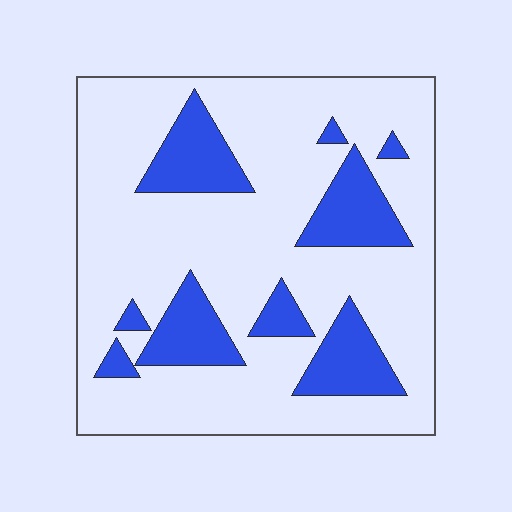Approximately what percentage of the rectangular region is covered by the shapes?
Approximately 20%.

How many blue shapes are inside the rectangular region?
9.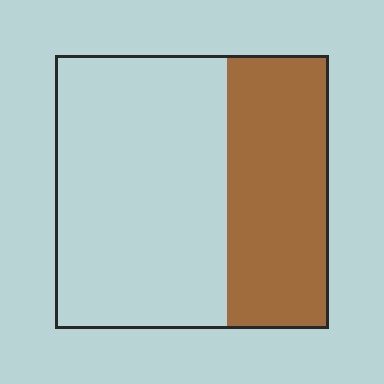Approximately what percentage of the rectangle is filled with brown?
Approximately 35%.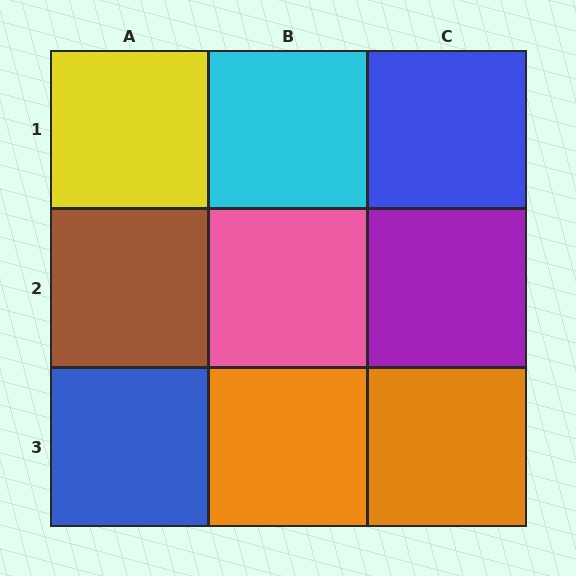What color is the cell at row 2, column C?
Purple.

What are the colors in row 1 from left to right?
Yellow, cyan, blue.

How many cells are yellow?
1 cell is yellow.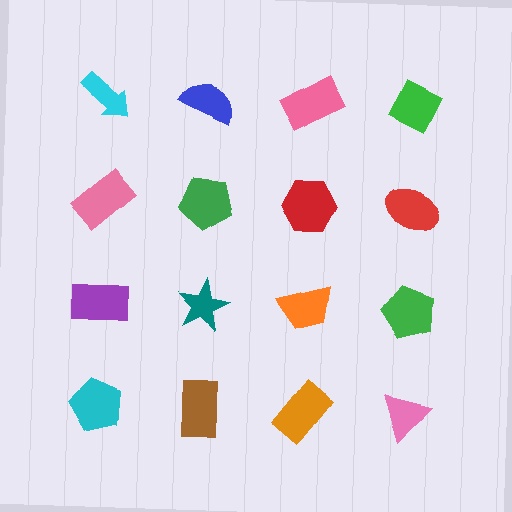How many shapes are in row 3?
4 shapes.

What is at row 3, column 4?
A green pentagon.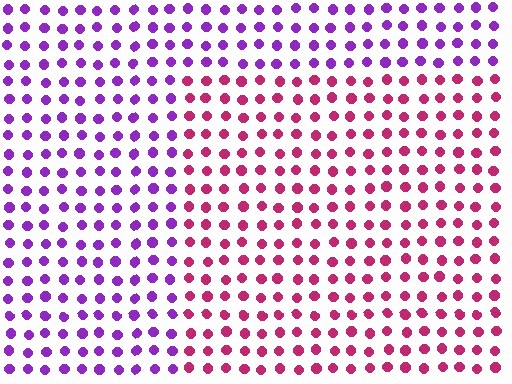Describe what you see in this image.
The image is filled with small purple elements in a uniform arrangement. A rectangle-shaped region is visible where the elements are tinted to a slightly different hue, forming a subtle color boundary.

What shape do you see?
I see a rectangle.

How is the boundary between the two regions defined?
The boundary is defined purely by a slight shift in hue (about 51 degrees). Spacing, size, and orientation are identical on both sides.